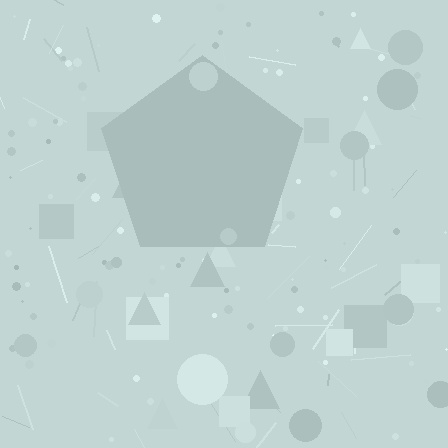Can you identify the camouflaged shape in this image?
The camouflaged shape is a pentagon.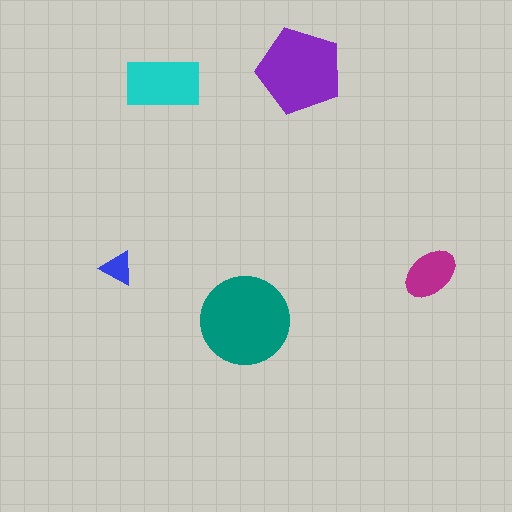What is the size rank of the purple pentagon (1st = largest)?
2nd.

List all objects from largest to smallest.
The teal circle, the purple pentagon, the cyan rectangle, the magenta ellipse, the blue triangle.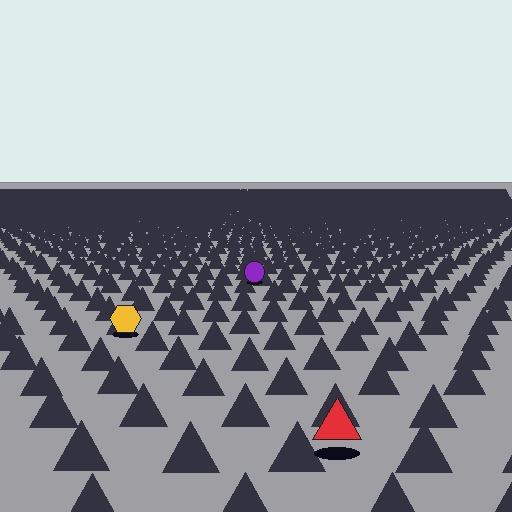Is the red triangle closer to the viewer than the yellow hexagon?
Yes. The red triangle is closer — you can tell from the texture gradient: the ground texture is coarser near it.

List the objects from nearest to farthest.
From nearest to farthest: the red triangle, the yellow hexagon, the purple circle.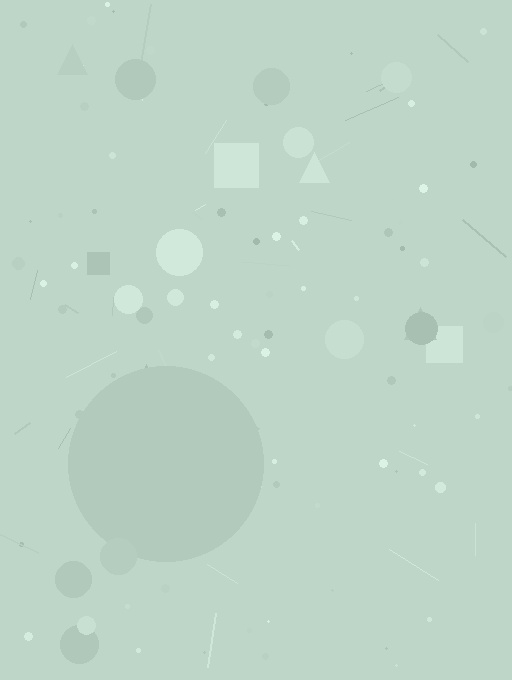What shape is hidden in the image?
A circle is hidden in the image.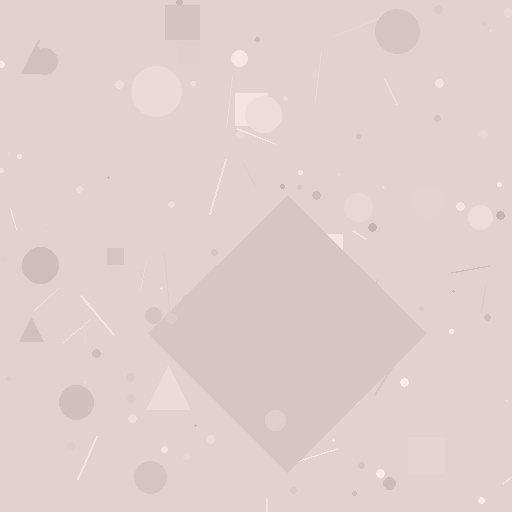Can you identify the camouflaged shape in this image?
The camouflaged shape is a diamond.